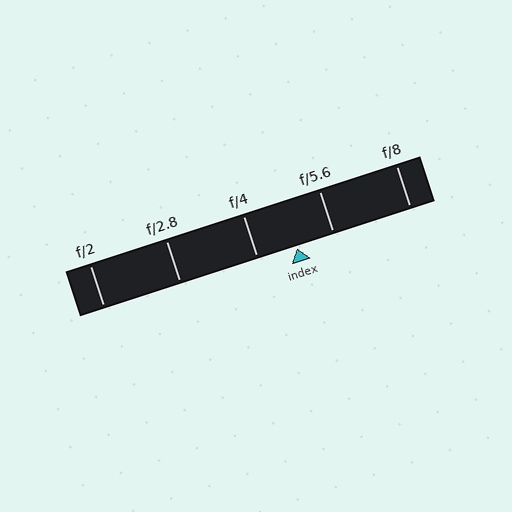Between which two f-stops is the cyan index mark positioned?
The index mark is between f/4 and f/5.6.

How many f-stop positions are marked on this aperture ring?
There are 5 f-stop positions marked.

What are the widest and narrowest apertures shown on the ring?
The widest aperture shown is f/2 and the narrowest is f/8.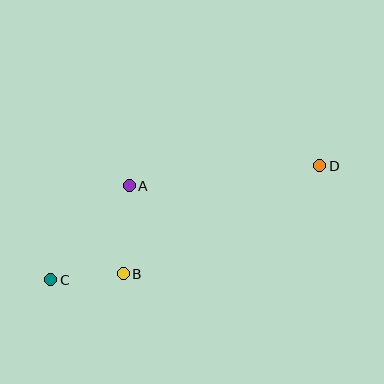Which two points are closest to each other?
Points B and C are closest to each other.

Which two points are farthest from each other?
Points C and D are farthest from each other.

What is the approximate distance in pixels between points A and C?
The distance between A and C is approximately 122 pixels.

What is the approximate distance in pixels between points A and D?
The distance between A and D is approximately 191 pixels.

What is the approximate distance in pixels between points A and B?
The distance between A and B is approximately 88 pixels.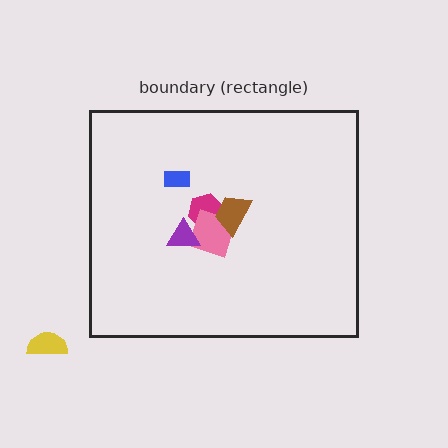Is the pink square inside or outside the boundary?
Inside.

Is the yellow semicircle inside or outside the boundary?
Outside.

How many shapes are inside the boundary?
5 inside, 1 outside.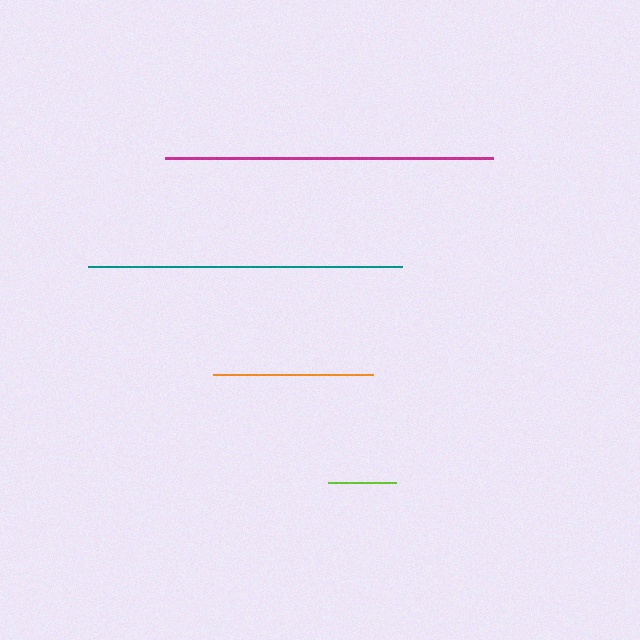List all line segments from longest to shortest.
From longest to shortest: magenta, teal, orange, lime.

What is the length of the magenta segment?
The magenta segment is approximately 329 pixels long.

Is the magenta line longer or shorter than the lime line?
The magenta line is longer than the lime line.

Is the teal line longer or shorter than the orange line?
The teal line is longer than the orange line.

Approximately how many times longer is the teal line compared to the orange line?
The teal line is approximately 2.0 times the length of the orange line.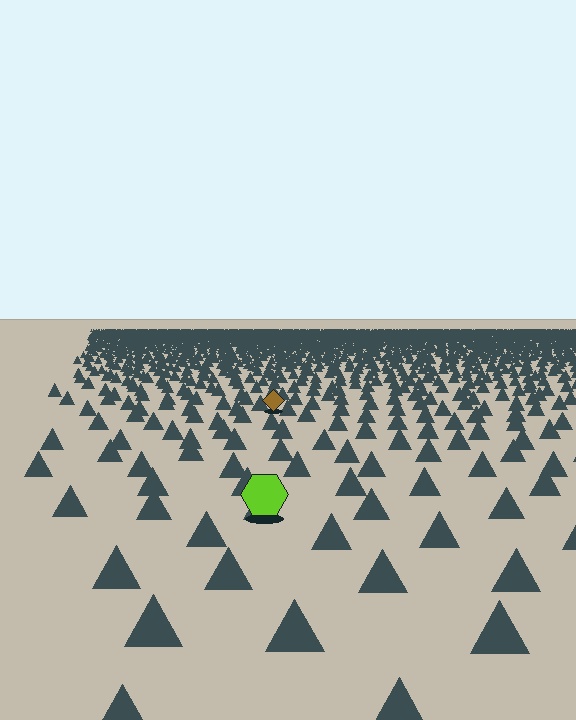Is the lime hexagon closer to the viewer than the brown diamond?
Yes. The lime hexagon is closer — you can tell from the texture gradient: the ground texture is coarser near it.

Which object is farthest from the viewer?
The brown diamond is farthest from the viewer. It appears smaller and the ground texture around it is denser.